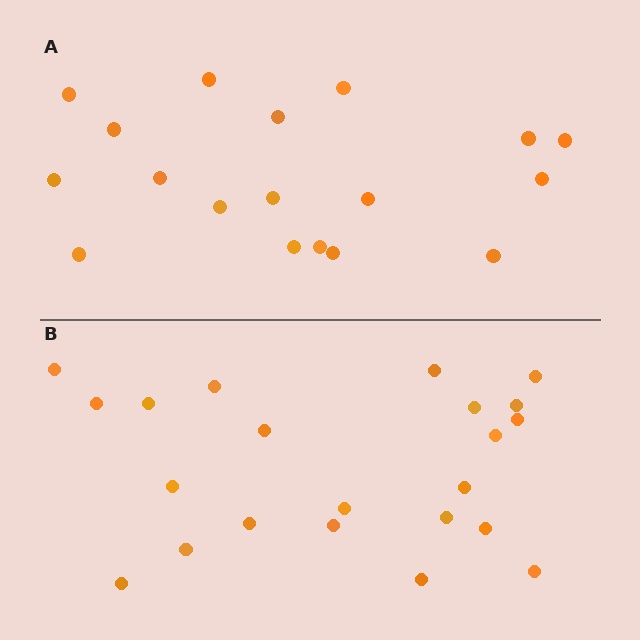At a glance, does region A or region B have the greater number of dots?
Region B (the bottom region) has more dots.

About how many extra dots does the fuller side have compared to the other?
Region B has about 4 more dots than region A.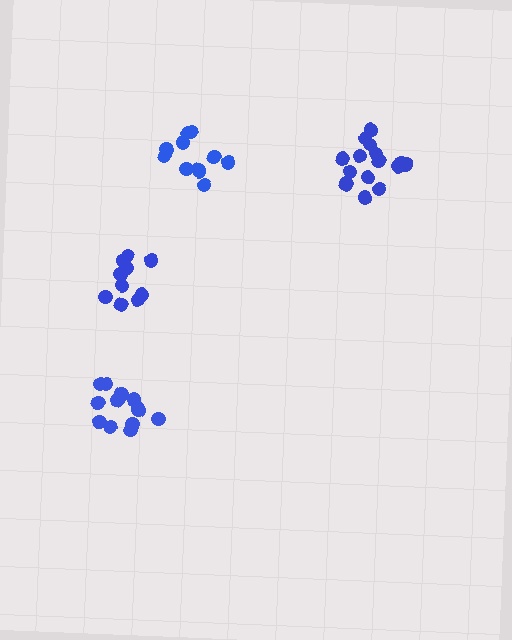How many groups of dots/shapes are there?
There are 4 groups.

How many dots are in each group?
Group 1: 11 dots, Group 2: 15 dots, Group 3: 11 dots, Group 4: 12 dots (49 total).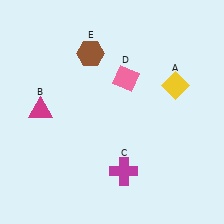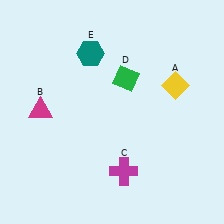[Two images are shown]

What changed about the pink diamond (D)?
In Image 1, D is pink. In Image 2, it changed to green.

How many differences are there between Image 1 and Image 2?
There are 2 differences between the two images.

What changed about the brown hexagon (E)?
In Image 1, E is brown. In Image 2, it changed to teal.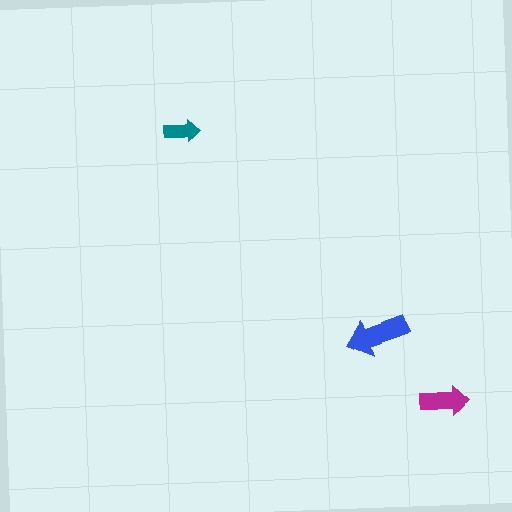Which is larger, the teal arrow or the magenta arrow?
The magenta one.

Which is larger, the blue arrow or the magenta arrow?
The blue one.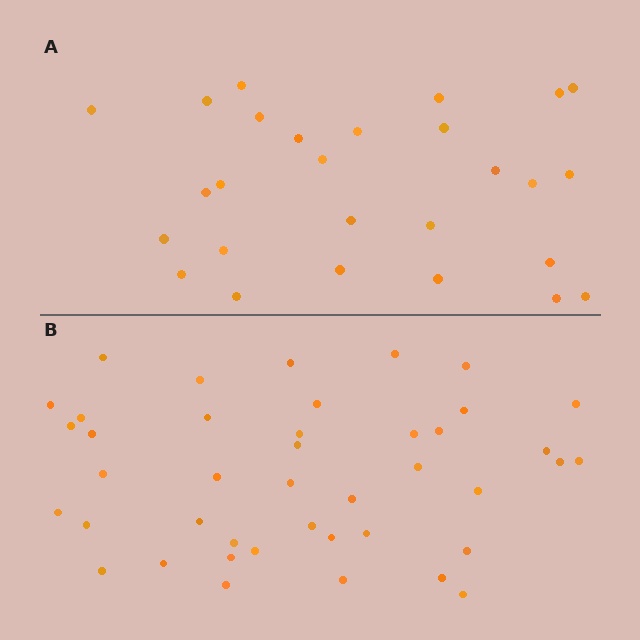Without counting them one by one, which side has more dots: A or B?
Region B (the bottom region) has more dots.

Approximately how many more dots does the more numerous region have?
Region B has approximately 15 more dots than region A.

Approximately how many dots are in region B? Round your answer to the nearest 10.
About 40 dots. (The exact count is 42, which rounds to 40.)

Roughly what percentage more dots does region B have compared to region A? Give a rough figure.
About 55% more.